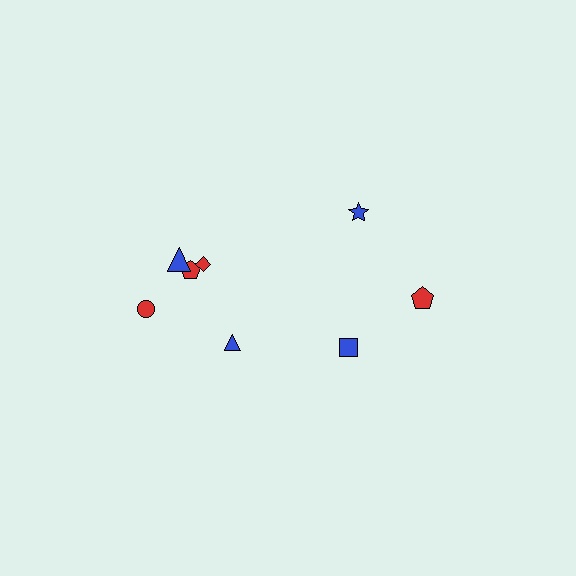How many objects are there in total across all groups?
There are 8 objects.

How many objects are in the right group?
There are 3 objects.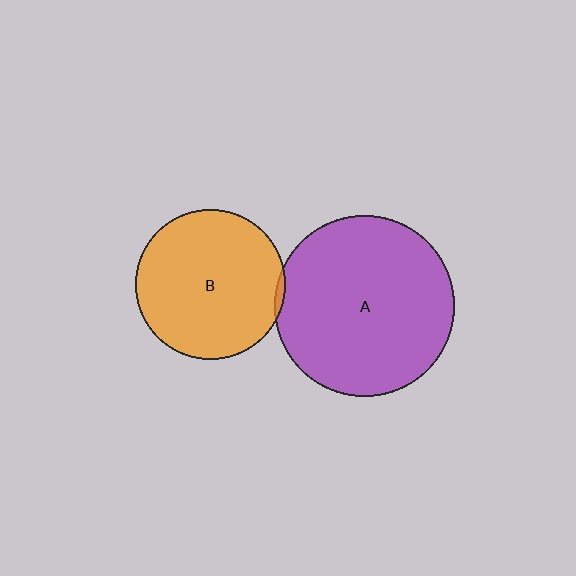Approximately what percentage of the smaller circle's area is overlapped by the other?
Approximately 5%.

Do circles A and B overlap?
Yes.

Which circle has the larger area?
Circle A (purple).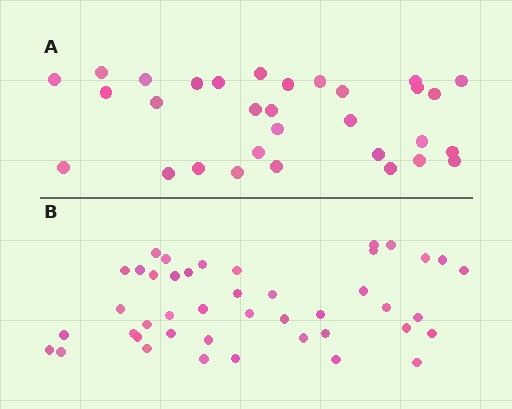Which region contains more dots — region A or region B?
Region B (the bottom region) has more dots.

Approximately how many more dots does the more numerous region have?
Region B has roughly 12 or so more dots than region A.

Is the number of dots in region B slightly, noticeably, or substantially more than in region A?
Region B has noticeably more, but not dramatically so. The ratio is roughly 1.4 to 1.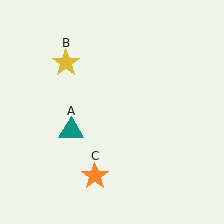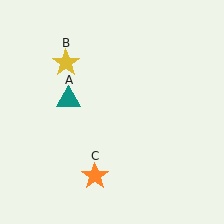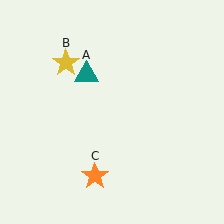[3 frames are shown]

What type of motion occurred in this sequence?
The teal triangle (object A) rotated clockwise around the center of the scene.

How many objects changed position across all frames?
1 object changed position: teal triangle (object A).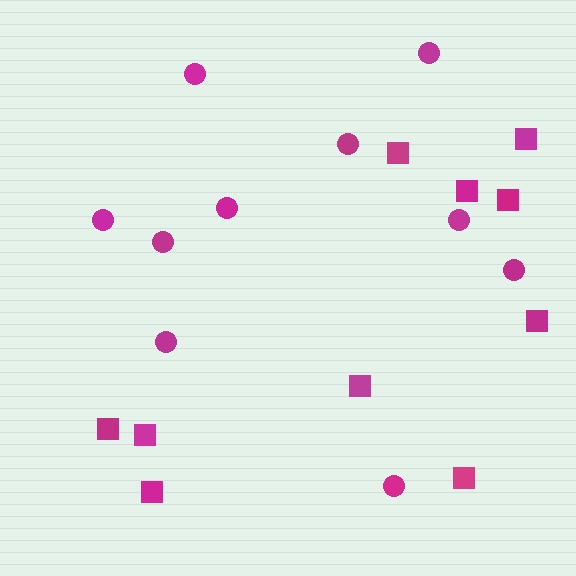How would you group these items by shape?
There are 2 groups: one group of squares (10) and one group of circles (10).